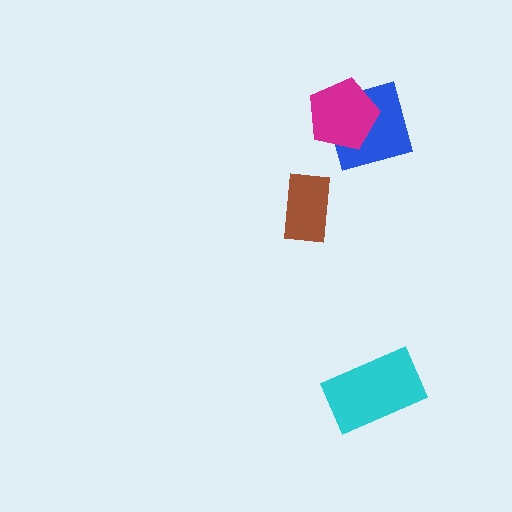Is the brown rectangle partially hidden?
No, no other shape covers it.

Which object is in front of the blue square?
The magenta pentagon is in front of the blue square.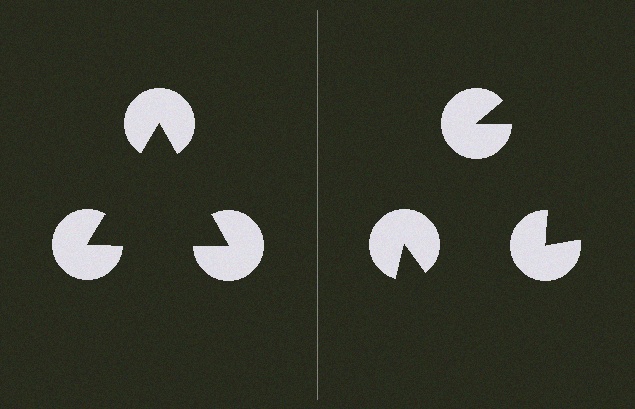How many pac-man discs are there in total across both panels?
6 — 3 on each side.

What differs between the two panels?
The pac-man discs are positioned identically on both sides; only the wedge orientations differ. On the left they align to a triangle; on the right they are misaligned.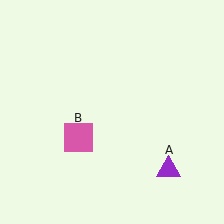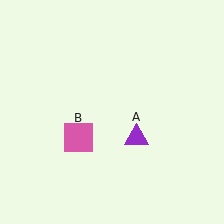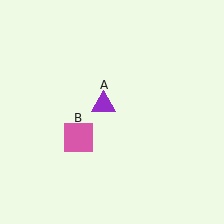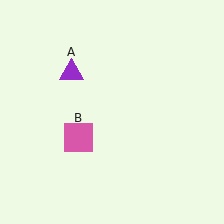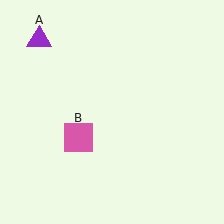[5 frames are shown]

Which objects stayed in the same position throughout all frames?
Pink square (object B) remained stationary.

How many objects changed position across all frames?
1 object changed position: purple triangle (object A).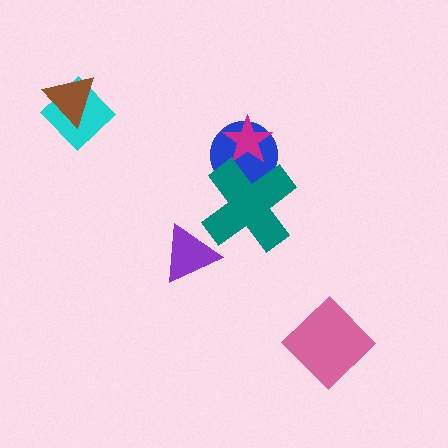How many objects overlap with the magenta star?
2 objects overlap with the magenta star.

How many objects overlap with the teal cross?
2 objects overlap with the teal cross.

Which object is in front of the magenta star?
The teal cross is in front of the magenta star.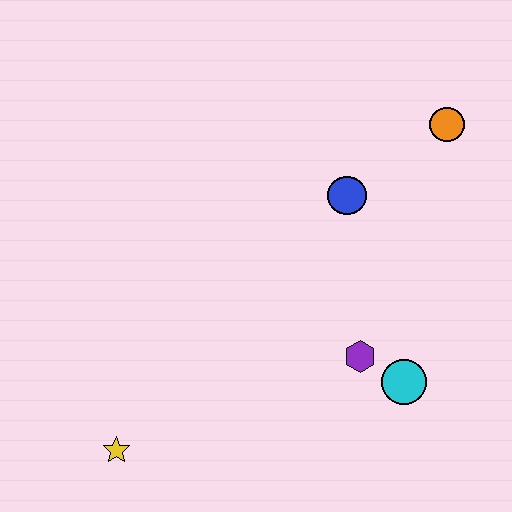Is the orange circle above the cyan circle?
Yes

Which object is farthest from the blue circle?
The yellow star is farthest from the blue circle.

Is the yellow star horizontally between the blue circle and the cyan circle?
No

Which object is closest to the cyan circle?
The purple hexagon is closest to the cyan circle.